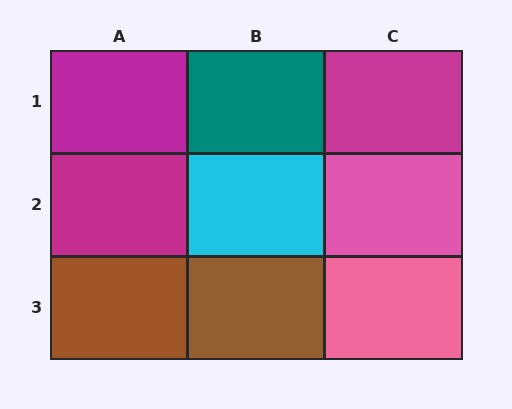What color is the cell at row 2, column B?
Cyan.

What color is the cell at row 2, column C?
Pink.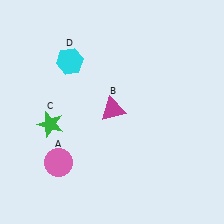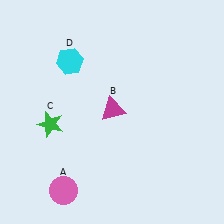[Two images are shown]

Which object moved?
The pink circle (A) moved down.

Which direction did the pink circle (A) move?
The pink circle (A) moved down.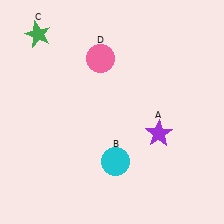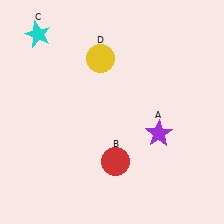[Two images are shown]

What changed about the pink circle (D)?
In Image 1, D is pink. In Image 2, it changed to yellow.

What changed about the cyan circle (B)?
In Image 1, B is cyan. In Image 2, it changed to red.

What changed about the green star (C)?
In Image 1, C is green. In Image 2, it changed to cyan.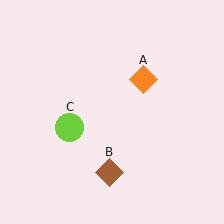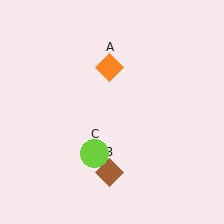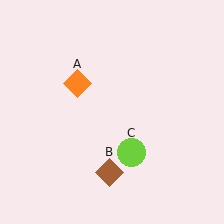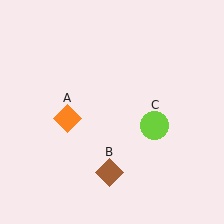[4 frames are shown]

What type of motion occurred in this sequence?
The orange diamond (object A), lime circle (object C) rotated counterclockwise around the center of the scene.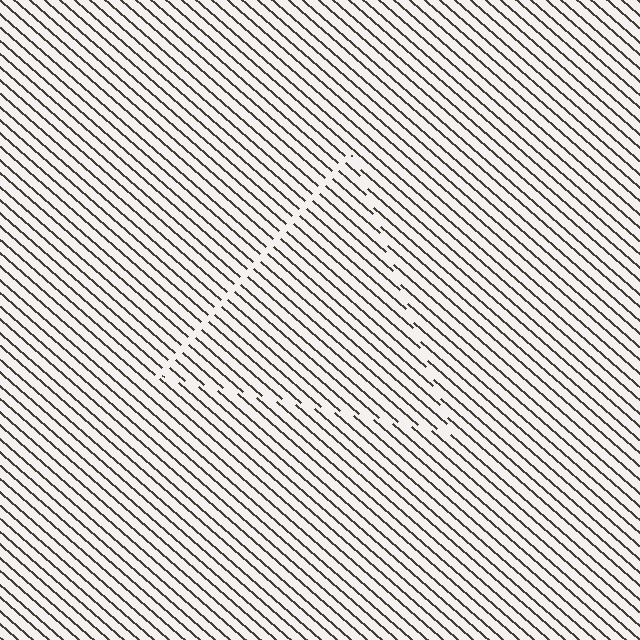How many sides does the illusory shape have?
3 sides — the line-ends trace a triangle.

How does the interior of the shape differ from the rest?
The interior of the shape contains the same grating, shifted by half a period — the contour is defined by the phase discontinuity where line-ends from the inner and outer gratings abut.